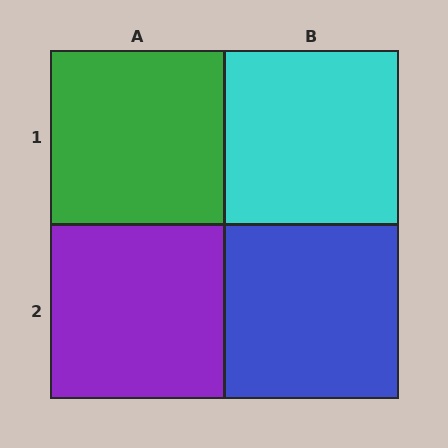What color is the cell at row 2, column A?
Purple.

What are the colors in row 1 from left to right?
Green, cyan.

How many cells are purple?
1 cell is purple.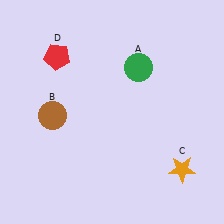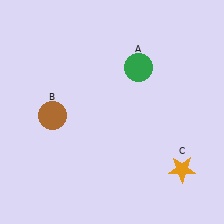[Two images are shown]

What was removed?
The red pentagon (D) was removed in Image 2.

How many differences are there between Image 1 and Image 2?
There is 1 difference between the two images.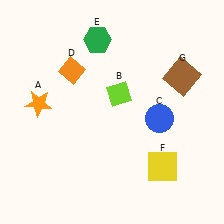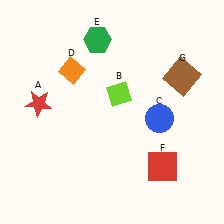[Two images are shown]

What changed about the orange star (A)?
In Image 1, A is orange. In Image 2, it changed to red.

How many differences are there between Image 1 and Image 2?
There are 2 differences between the two images.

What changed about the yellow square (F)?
In Image 1, F is yellow. In Image 2, it changed to red.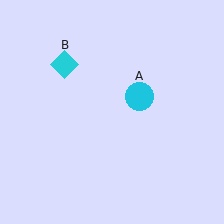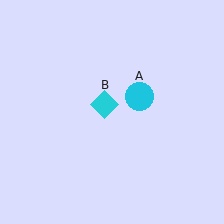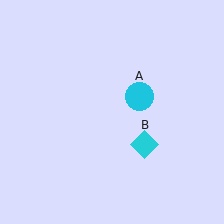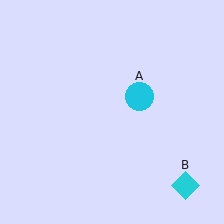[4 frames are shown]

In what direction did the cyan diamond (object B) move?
The cyan diamond (object B) moved down and to the right.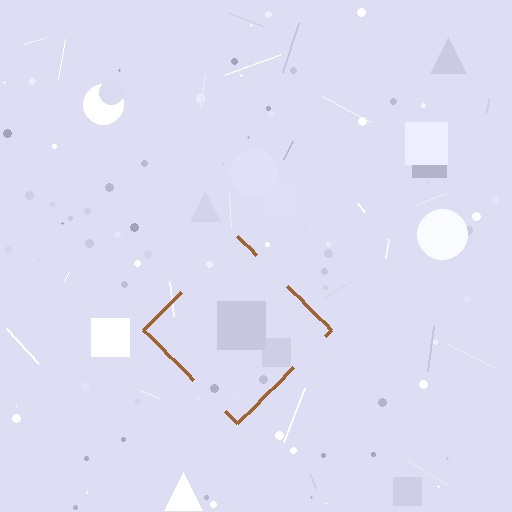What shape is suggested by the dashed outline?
The dashed outline suggests a diamond.